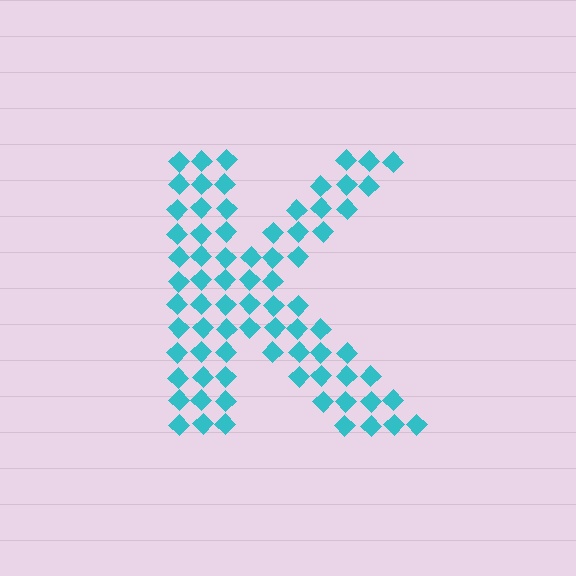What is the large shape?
The large shape is the letter K.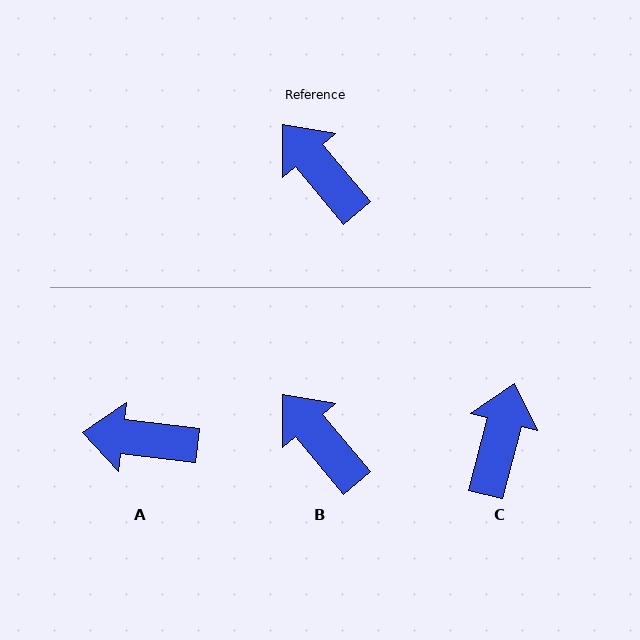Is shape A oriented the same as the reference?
No, it is off by about 43 degrees.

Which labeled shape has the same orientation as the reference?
B.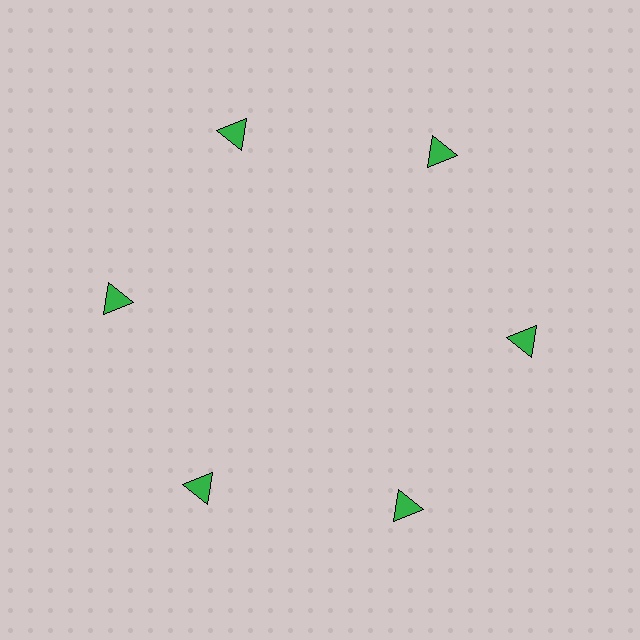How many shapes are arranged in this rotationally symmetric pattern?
There are 6 shapes, arranged in 6 groups of 1.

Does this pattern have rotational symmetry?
Yes, this pattern has 6-fold rotational symmetry. It looks the same after rotating 60 degrees around the center.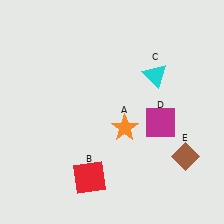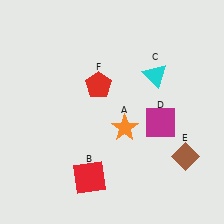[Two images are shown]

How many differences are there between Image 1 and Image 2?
There is 1 difference between the two images.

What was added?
A red pentagon (F) was added in Image 2.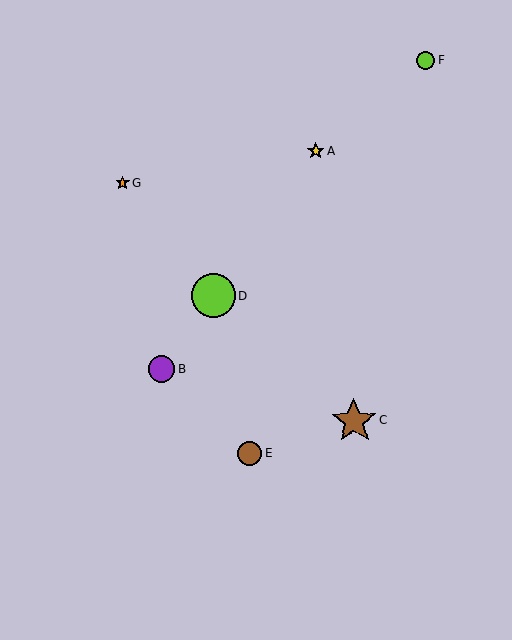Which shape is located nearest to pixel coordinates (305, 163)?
The yellow star (labeled A) at (316, 151) is nearest to that location.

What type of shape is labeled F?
Shape F is a lime circle.